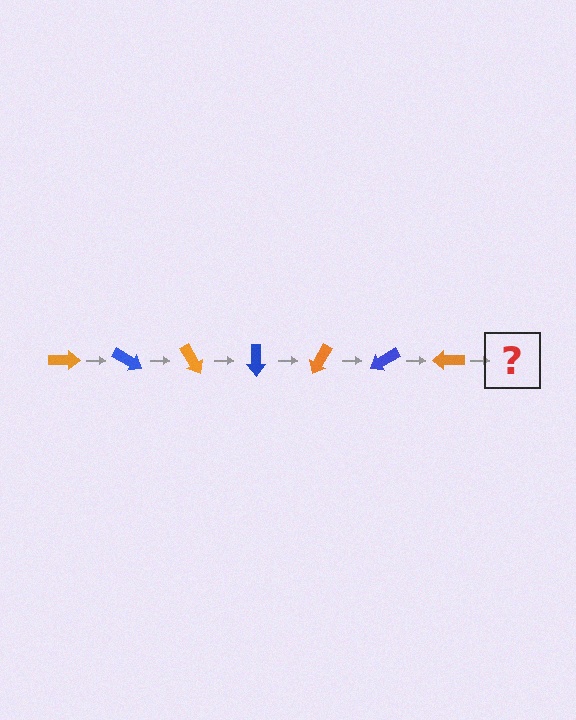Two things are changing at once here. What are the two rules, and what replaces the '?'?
The two rules are that it rotates 30 degrees each step and the color cycles through orange and blue. The '?' should be a blue arrow, rotated 210 degrees from the start.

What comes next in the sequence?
The next element should be a blue arrow, rotated 210 degrees from the start.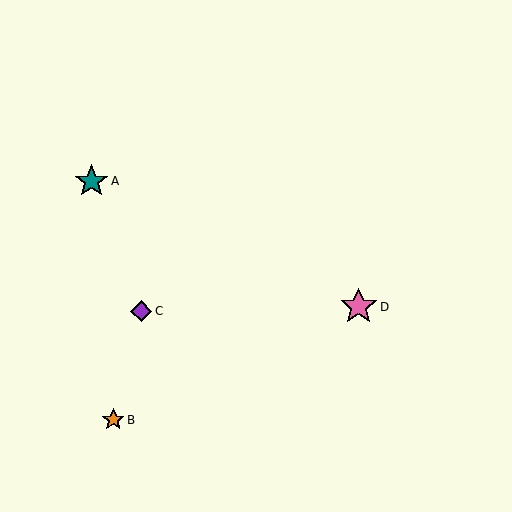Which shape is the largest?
The pink star (labeled D) is the largest.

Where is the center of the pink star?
The center of the pink star is at (359, 307).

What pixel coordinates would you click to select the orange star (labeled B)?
Click at (113, 420) to select the orange star B.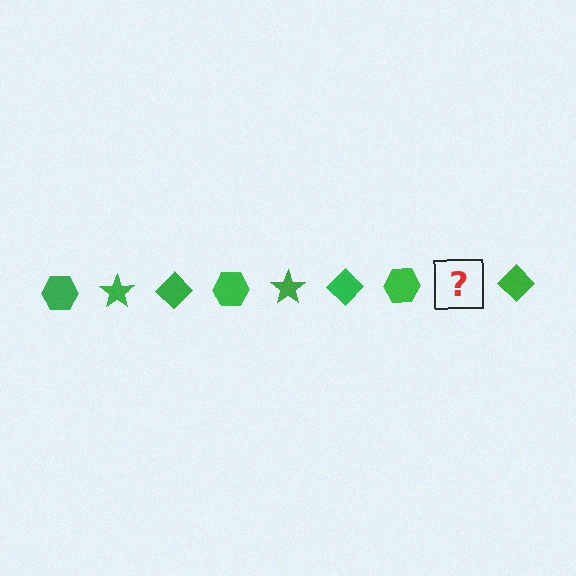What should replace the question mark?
The question mark should be replaced with a green star.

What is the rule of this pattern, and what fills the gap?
The rule is that the pattern cycles through hexagon, star, diamond shapes in green. The gap should be filled with a green star.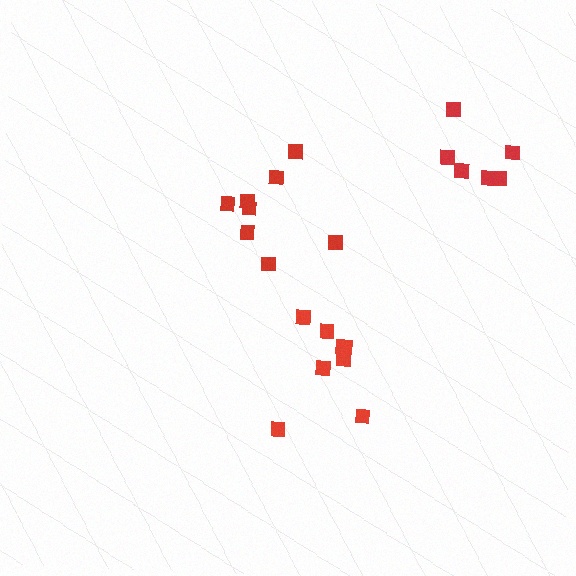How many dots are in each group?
Group 1: 8 dots, Group 2: 8 dots, Group 3: 6 dots (22 total).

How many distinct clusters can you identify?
There are 3 distinct clusters.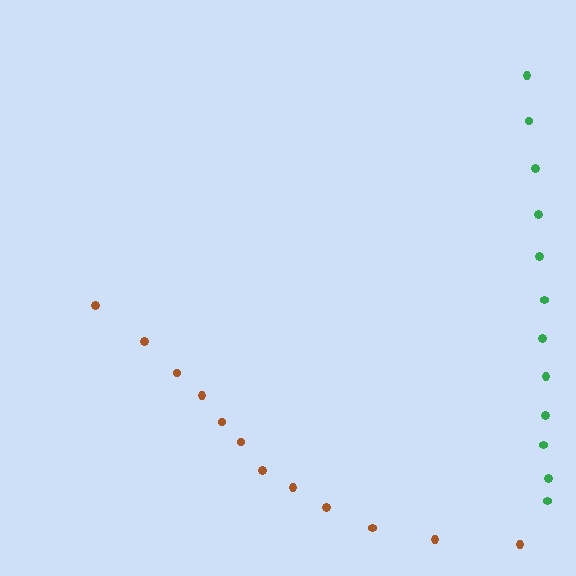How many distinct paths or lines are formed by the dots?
There are 2 distinct paths.